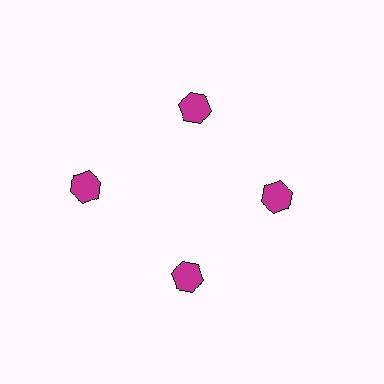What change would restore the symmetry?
The symmetry would be restored by moving it inward, back onto the ring so that all 4 hexagons sit at equal angles and equal distance from the center.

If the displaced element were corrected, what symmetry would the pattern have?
It would have 4-fold rotational symmetry — the pattern would map onto itself every 90 degrees.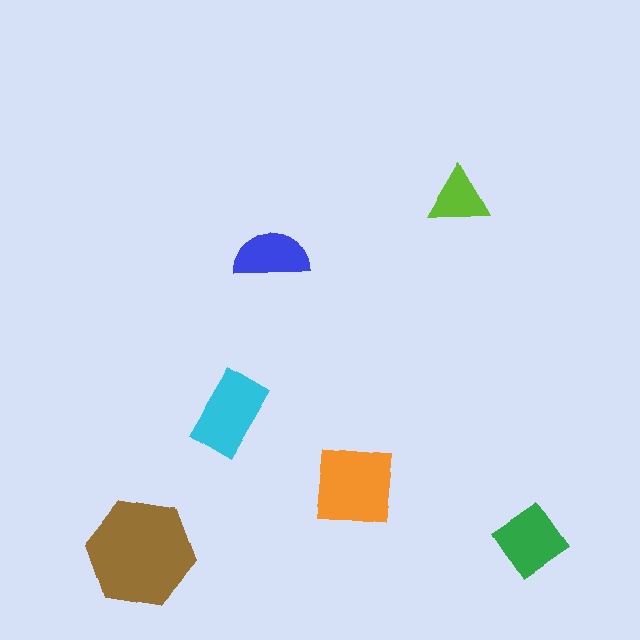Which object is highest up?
The lime triangle is topmost.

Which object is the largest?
The brown hexagon.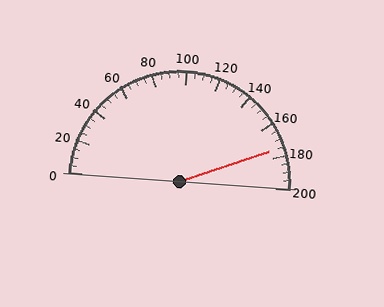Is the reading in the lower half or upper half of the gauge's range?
The reading is in the upper half of the range (0 to 200).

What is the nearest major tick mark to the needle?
The nearest major tick mark is 180.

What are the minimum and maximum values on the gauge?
The gauge ranges from 0 to 200.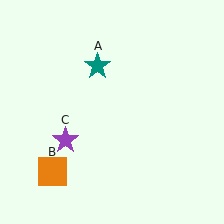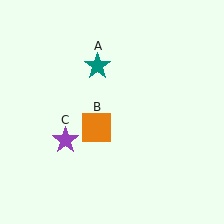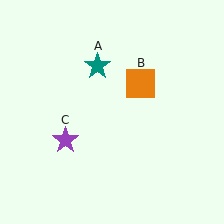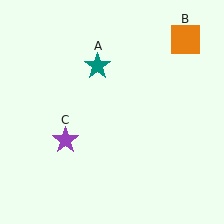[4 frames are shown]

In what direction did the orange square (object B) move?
The orange square (object B) moved up and to the right.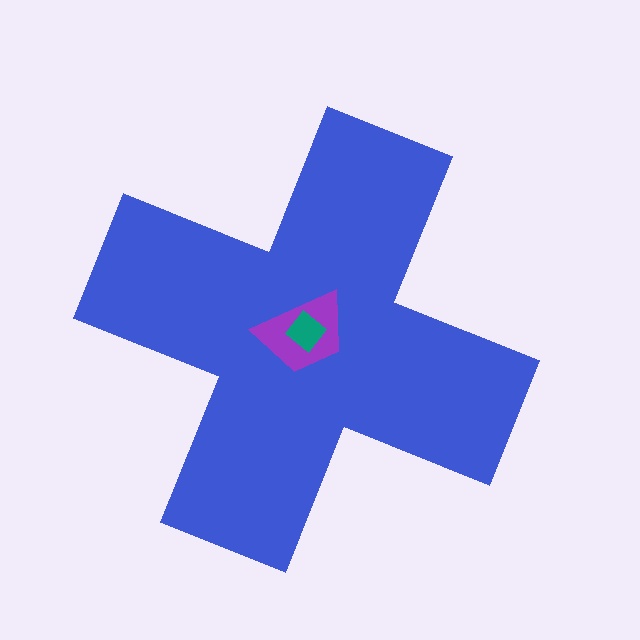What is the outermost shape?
The blue cross.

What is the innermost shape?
The teal diamond.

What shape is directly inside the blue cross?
The purple trapezoid.